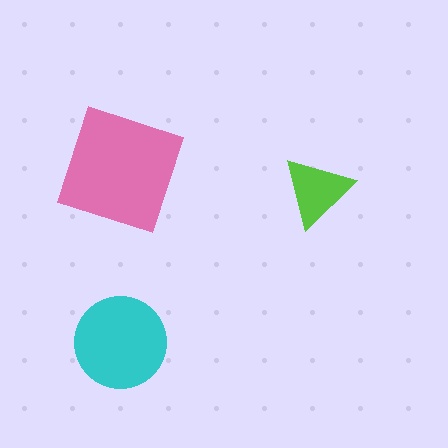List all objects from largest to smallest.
The pink square, the cyan circle, the lime triangle.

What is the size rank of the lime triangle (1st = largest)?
3rd.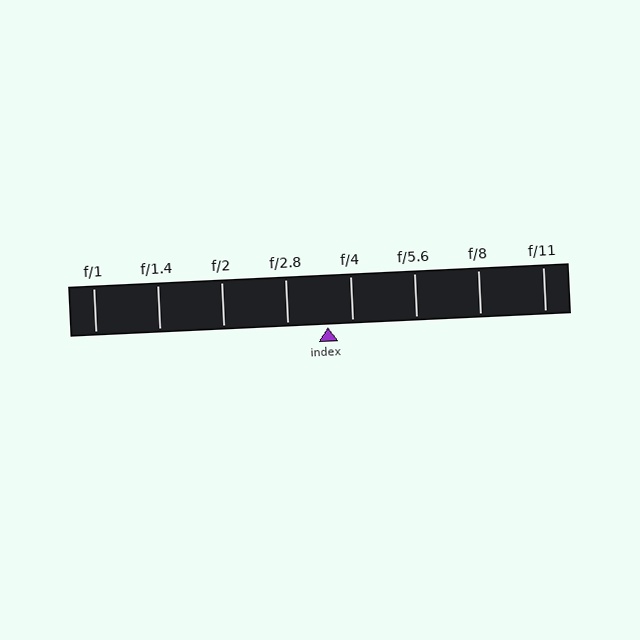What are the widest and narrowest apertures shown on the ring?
The widest aperture shown is f/1 and the narrowest is f/11.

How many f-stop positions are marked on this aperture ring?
There are 8 f-stop positions marked.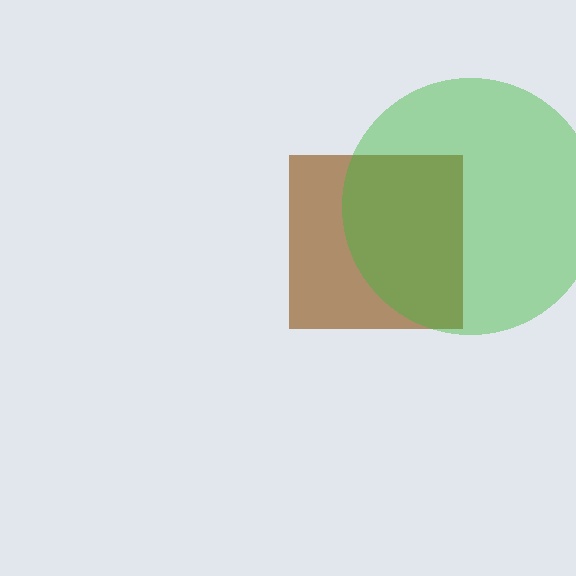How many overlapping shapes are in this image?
There are 2 overlapping shapes in the image.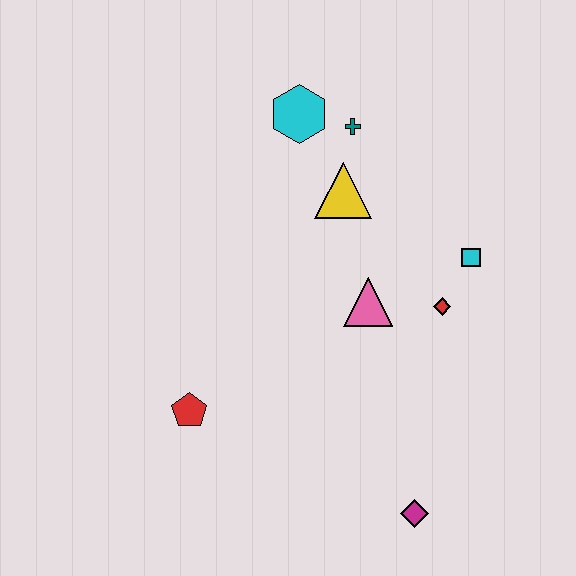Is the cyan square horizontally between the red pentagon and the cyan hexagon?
No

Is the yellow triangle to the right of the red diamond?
No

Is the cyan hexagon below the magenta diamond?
No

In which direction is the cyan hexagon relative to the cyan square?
The cyan hexagon is to the left of the cyan square.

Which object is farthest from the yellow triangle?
The magenta diamond is farthest from the yellow triangle.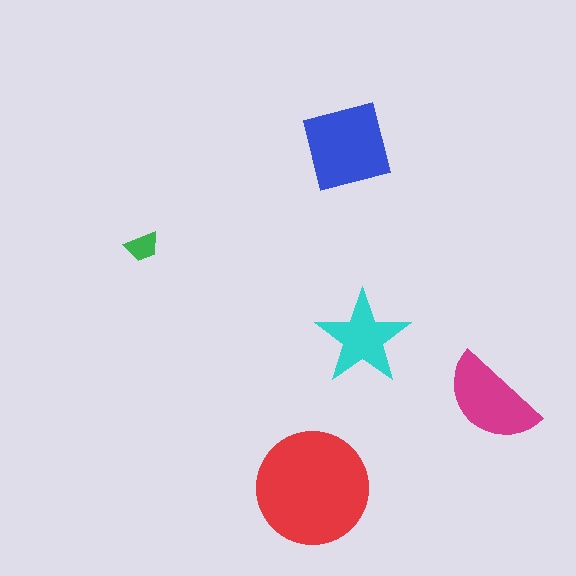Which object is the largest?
The red circle.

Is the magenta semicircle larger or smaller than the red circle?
Smaller.